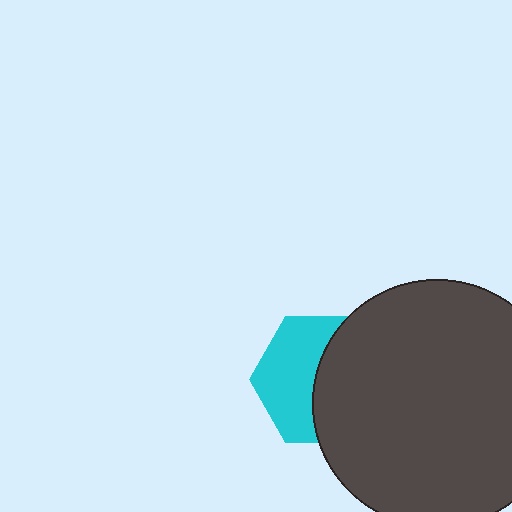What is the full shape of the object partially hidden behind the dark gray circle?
The partially hidden object is a cyan hexagon.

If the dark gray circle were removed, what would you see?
You would see the complete cyan hexagon.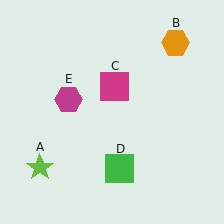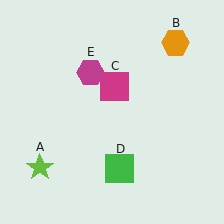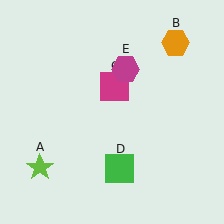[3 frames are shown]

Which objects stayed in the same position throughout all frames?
Lime star (object A) and orange hexagon (object B) and magenta square (object C) and green square (object D) remained stationary.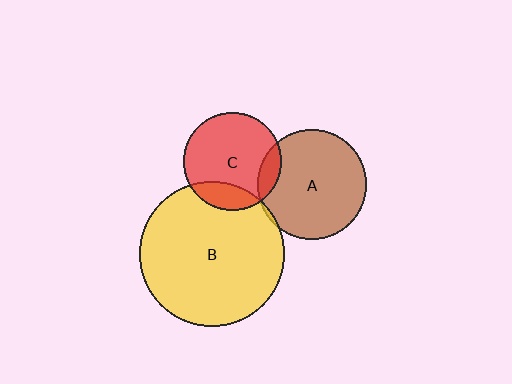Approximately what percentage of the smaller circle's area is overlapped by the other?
Approximately 5%.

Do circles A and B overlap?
Yes.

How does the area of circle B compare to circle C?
Approximately 2.2 times.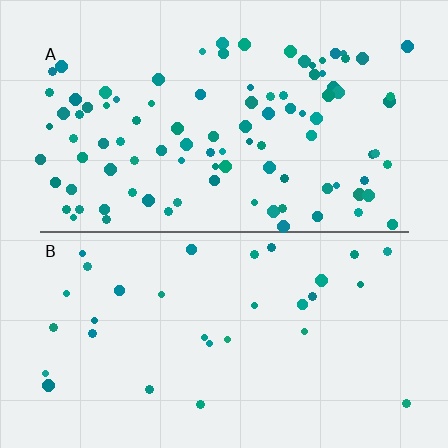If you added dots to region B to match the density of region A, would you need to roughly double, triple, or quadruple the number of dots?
Approximately triple.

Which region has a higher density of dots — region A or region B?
A (the top).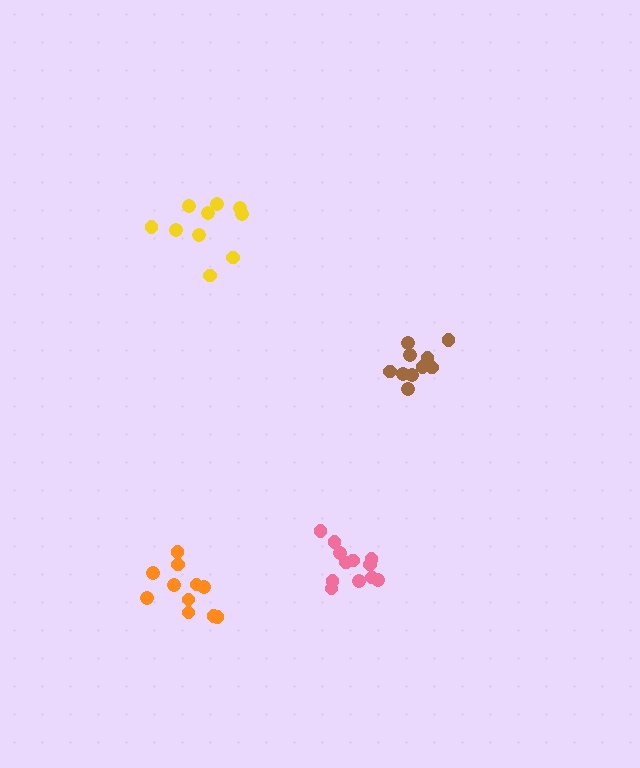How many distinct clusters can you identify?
There are 4 distinct clusters.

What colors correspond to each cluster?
The clusters are colored: brown, pink, yellow, orange.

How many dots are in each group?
Group 1: 10 dots, Group 2: 12 dots, Group 3: 10 dots, Group 4: 11 dots (43 total).